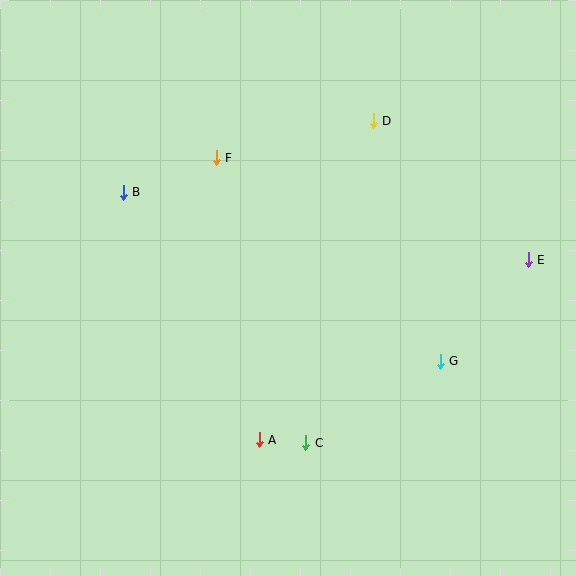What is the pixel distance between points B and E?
The distance between B and E is 410 pixels.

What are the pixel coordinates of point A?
Point A is at (259, 440).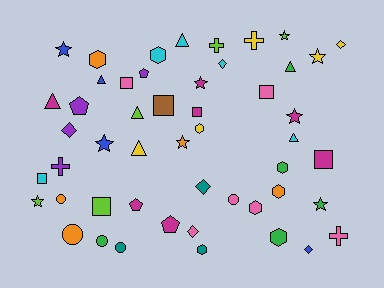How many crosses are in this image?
There are 4 crosses.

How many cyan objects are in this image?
There are 5 cyan objects.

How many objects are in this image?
There are 50 objects.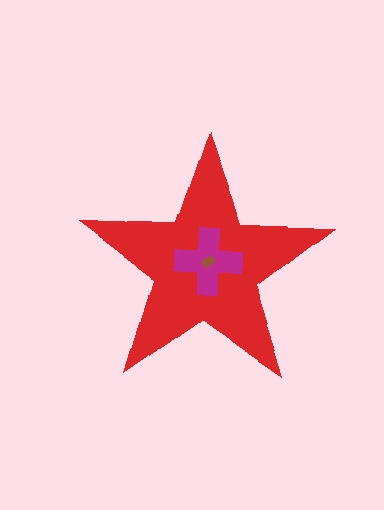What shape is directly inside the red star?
The magenta cross.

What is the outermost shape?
The red star.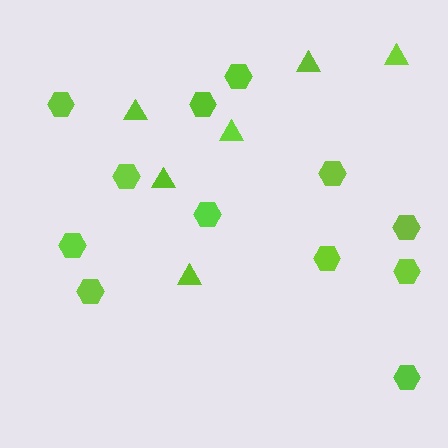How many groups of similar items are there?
There are 2 groups: one group of triangles (6) and one group of hexagons (12).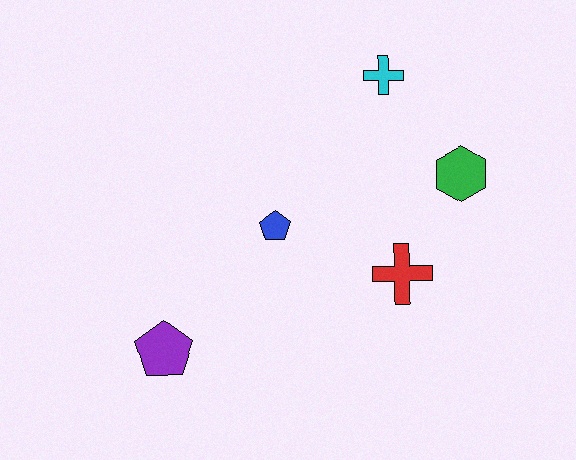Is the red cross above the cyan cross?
No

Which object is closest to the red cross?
The green hexagon is closest to the red cross.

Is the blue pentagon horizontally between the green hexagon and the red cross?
No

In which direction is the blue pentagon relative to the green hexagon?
The blue pentagon is to the left of the green hexagon.